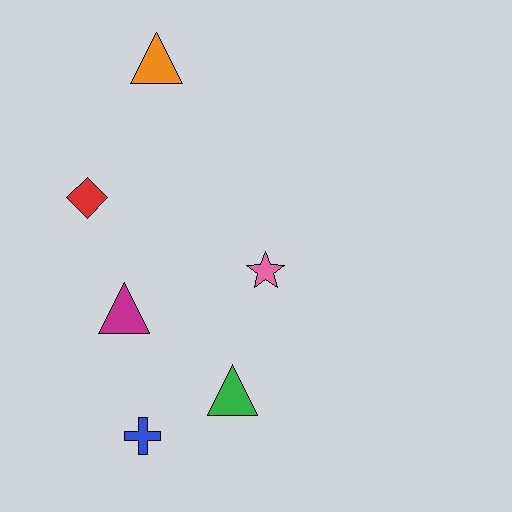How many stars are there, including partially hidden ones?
There is 1 star.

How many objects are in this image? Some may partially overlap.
There are 6 objects.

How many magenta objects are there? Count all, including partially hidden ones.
There is 1 magenta object.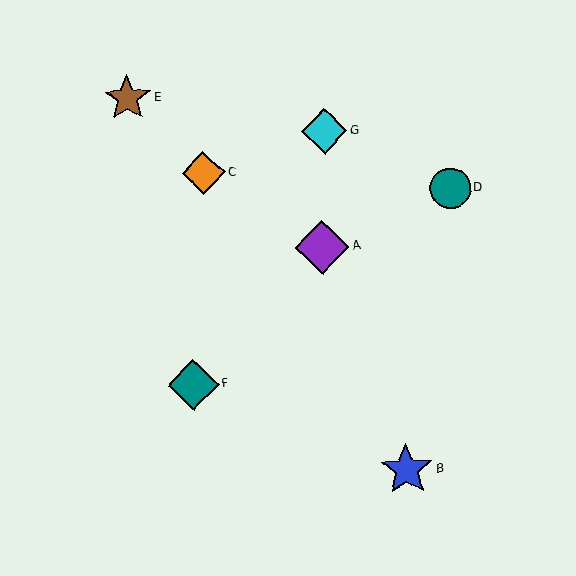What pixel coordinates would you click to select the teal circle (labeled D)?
Click at (450, 188) to select the teal circle D.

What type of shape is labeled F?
Shape F is a teal diamond.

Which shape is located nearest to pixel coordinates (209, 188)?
The orange diamond (labeled C) at (204, 173) is nearest to that location.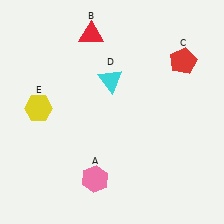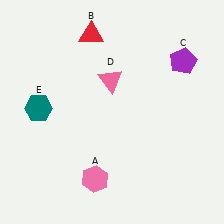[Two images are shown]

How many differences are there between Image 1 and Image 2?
There are 3 differences between the two images.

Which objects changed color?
C changed from red to purple. D changed from cyan to pink. E changed from yellow to teal.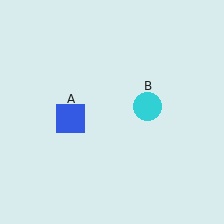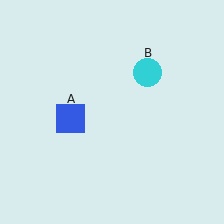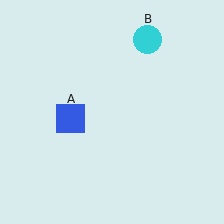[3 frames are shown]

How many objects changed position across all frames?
1 object changed position: cyan circle (object B).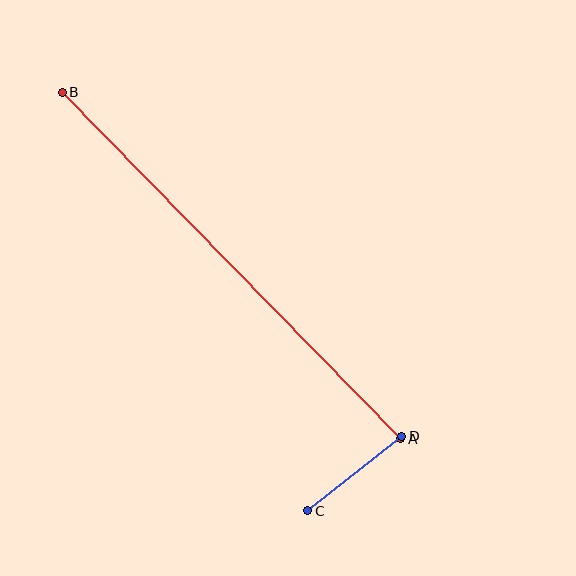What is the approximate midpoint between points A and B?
The midpoint is at approximately (231, 266) pixels.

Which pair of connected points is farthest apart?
Points A and B are farthest apart.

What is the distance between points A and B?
The distance is approximately 485 pixels.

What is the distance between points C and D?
The distance is approximately 120 pixels.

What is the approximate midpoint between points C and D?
The midpoint is at approximately (355, 473) pixels.